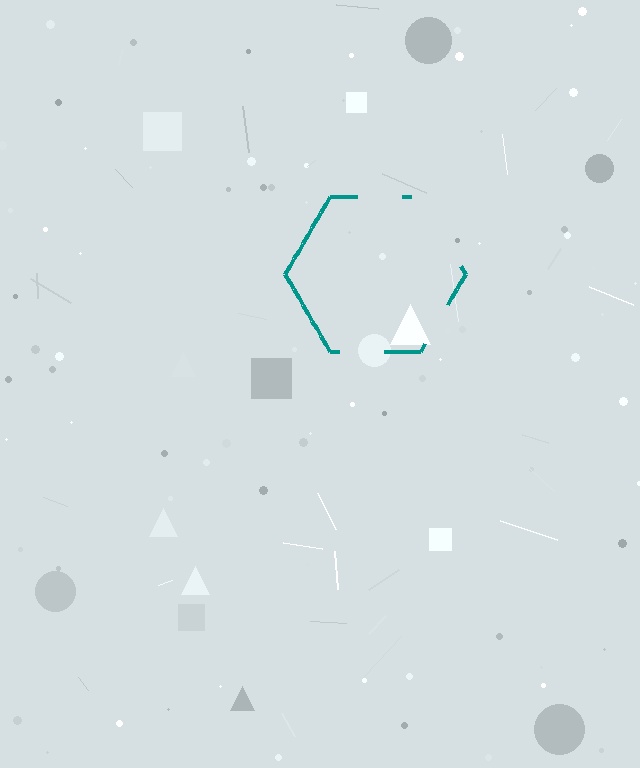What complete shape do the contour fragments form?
The contour fragments form a hexagon.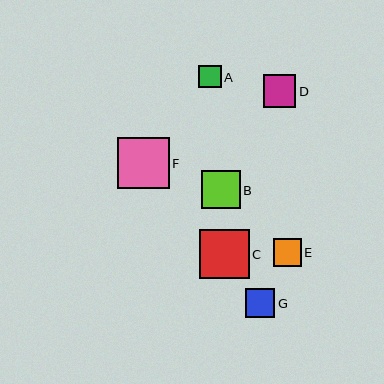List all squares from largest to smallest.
From largest to smallest: F, C, B, D, G, E, A.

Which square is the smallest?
Square A is the smallest with a size of approximately 22 pixels.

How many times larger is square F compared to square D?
Square F is approximately 1.6 times the size of square D.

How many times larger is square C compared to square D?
Square C is approximately 1.5 times the size of square D.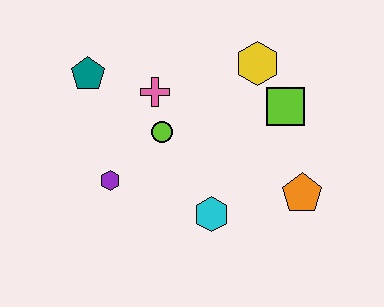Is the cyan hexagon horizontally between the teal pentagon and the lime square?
Yes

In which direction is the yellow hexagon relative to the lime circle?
The yellow hexagon is to the right of the lime circle.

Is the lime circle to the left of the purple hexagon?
No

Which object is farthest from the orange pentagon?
The teal pentagon is farthest from the orange pentagon.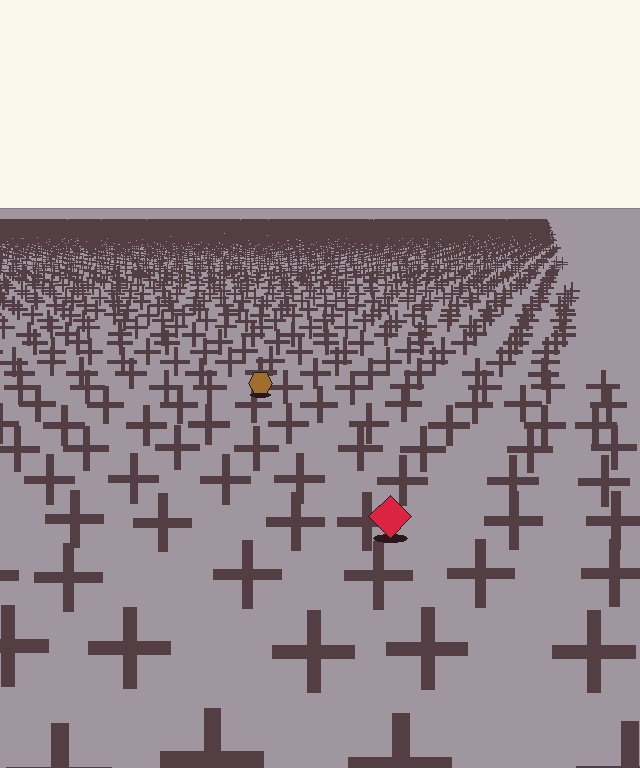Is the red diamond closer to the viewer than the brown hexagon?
Yes. The red diamond is closer — you can tell from the texture gradient: the ground texture is coarser near it.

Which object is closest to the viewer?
The red diamond is closest. The texture marks near it are larger and more spread out.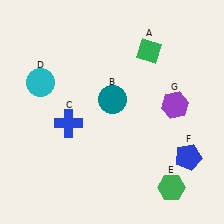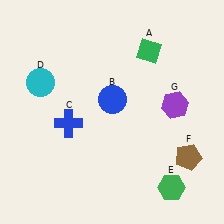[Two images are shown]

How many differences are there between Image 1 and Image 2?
There are 2 differences between the two images.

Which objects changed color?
B changed from teal to blue. F changed from blue to brown.